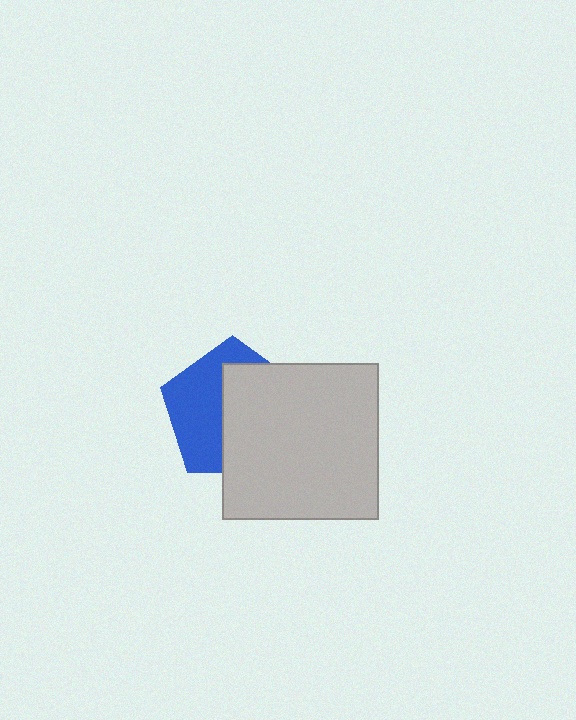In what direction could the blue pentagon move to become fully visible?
The blue pentagon could move left. That would shift it out from behind the light gray square entirely.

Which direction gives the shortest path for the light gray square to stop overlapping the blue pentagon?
Moving right gives the shortest separation.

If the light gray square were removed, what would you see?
You would see the complete blue pentagon.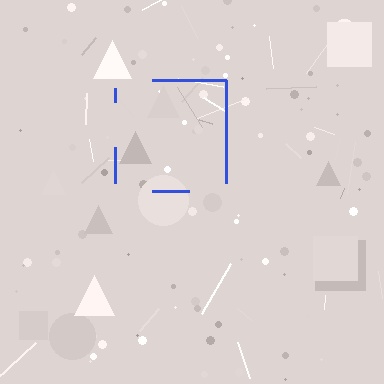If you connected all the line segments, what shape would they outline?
They would outline a square.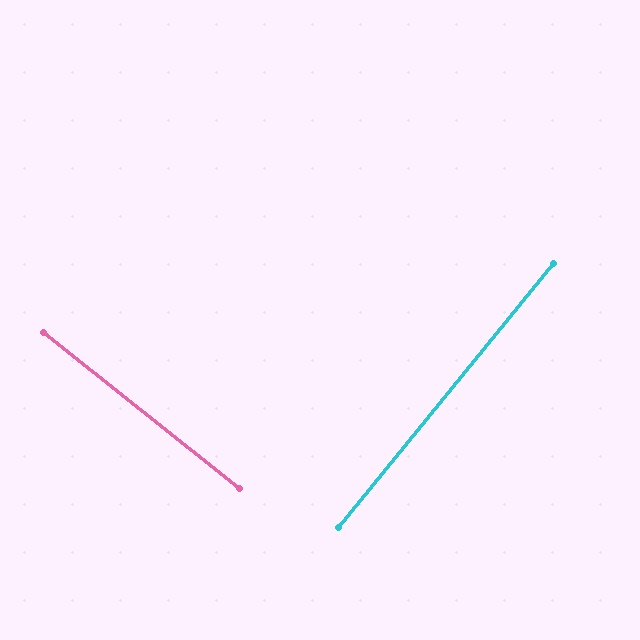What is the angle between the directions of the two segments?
Approximately 90 degrees.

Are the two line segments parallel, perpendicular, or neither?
Perpendicular — they meet at approximately 90°.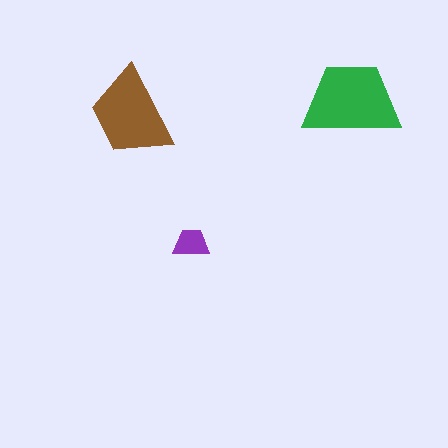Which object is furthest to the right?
The green trapezoid is rightmost.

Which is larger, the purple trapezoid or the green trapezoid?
The green one.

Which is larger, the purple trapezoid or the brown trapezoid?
The brown one.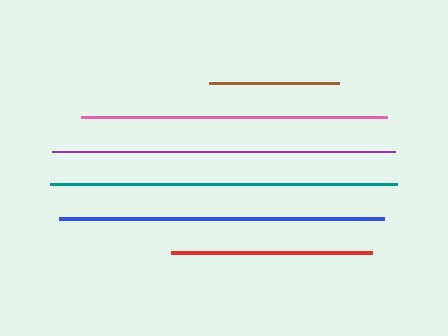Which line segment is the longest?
The teal line is the longest at approximately 347 pixels.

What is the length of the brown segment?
The brown segment is approximately 131 pixels long.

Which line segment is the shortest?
The brown line is the shortest at approximately 131 pixels.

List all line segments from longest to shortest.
From longest to shortest: teal, purple, blue, pink, red, brown.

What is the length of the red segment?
The red segment is approximately 201 pixels long.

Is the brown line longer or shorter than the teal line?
The teal line is longer than the brown line.